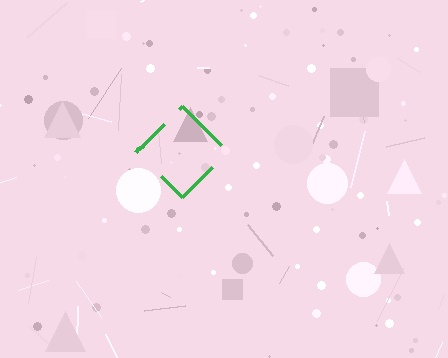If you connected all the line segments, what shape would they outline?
They would outline a diamond.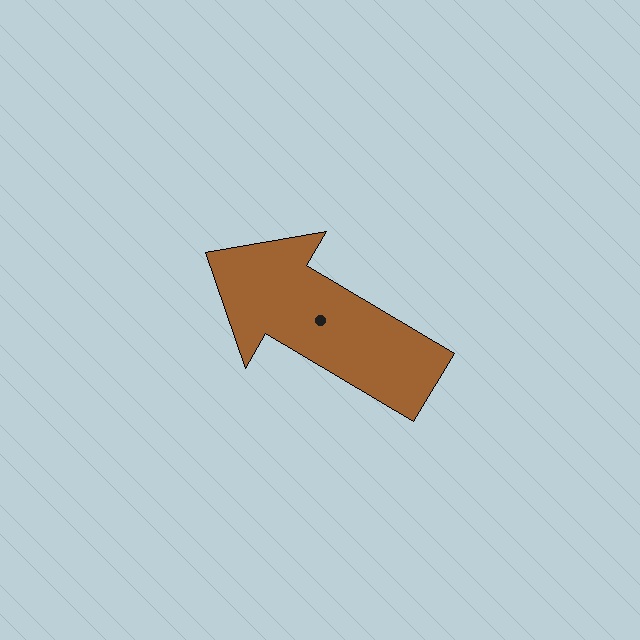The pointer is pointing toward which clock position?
Roughly 10 o'clock.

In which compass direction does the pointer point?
Northwest.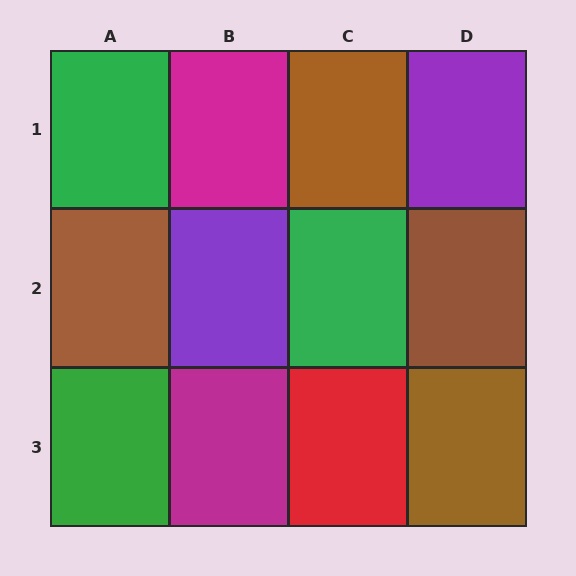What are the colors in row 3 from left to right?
Green, magenta, red, brown.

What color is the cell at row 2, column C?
Green.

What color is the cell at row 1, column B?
Magenta.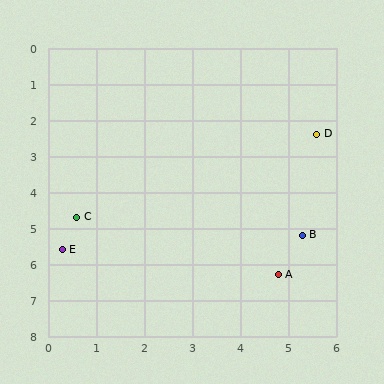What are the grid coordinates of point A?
Point A is at approximately (4.8, 6.3).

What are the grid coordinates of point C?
Point C is at approximately (0.6, 4.7).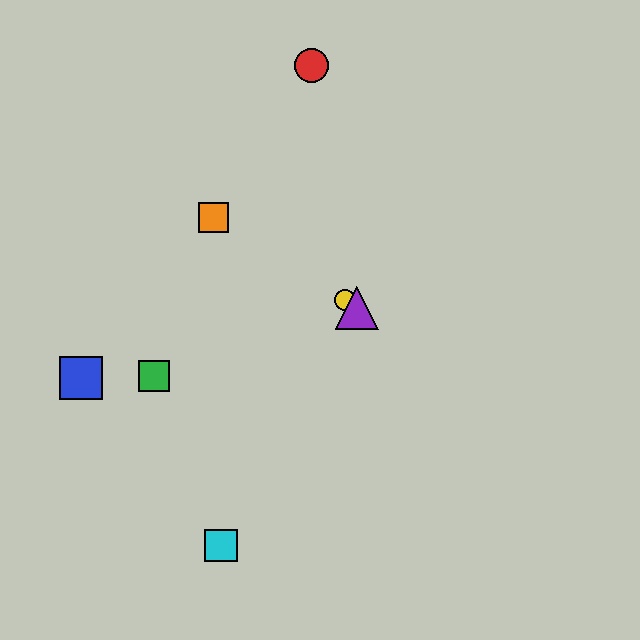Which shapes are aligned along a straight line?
The yellow circle, the purple triangle, the orange square are aligned along a straight line.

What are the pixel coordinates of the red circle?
The red circle is at (311, 66).